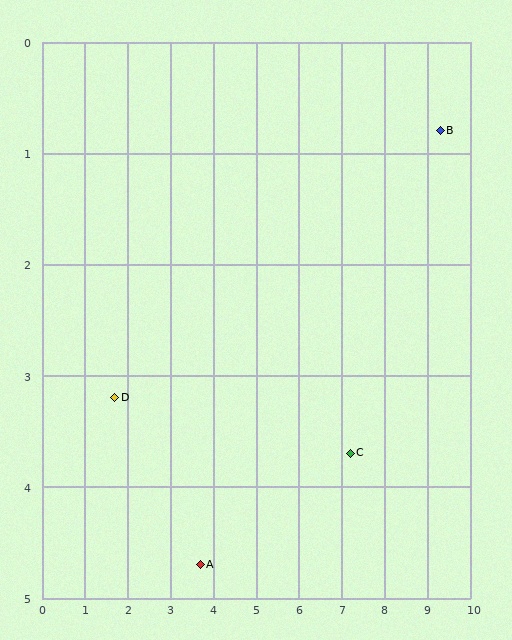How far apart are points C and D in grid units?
Points C and D are about 5.5 grid units apart.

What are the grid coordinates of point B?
Point B is at approximately (9.3, 0.8).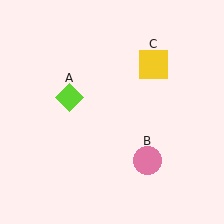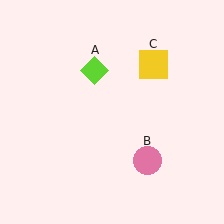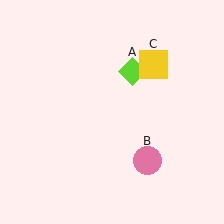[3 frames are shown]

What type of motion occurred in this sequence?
The lime diamond (object A) rotated clockwise around the center of the scene.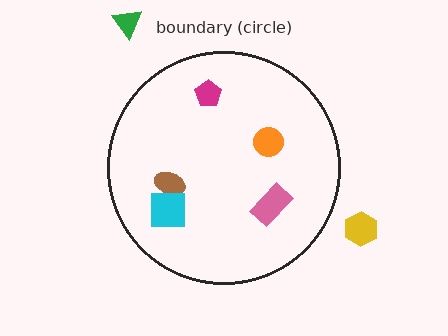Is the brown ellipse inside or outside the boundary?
Inside.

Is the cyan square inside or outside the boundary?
Inside.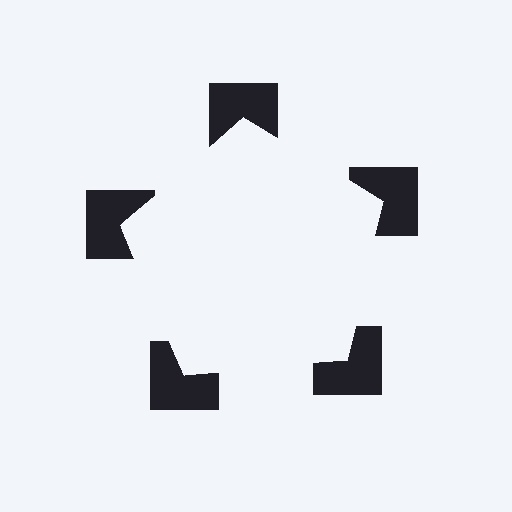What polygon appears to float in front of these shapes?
An illusory pentagon — its edges are inferred from the aligned wedge cuts in the notched squares, not physically drawn.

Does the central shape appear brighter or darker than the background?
It typically appears slightly brighter than the background, even though no actual brightness change is drawn.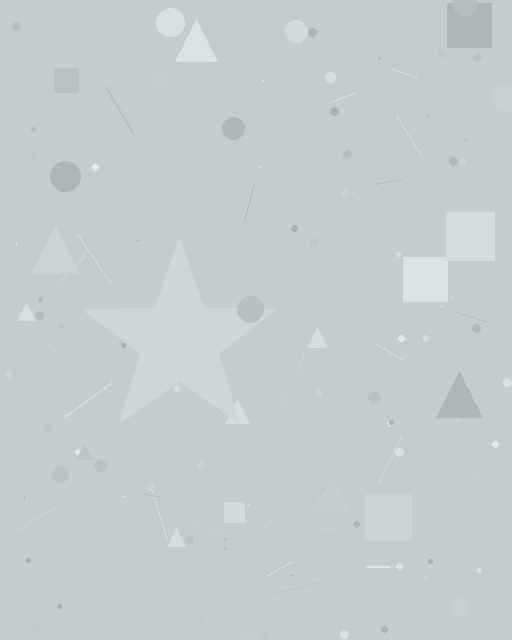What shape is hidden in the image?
A star is hidden in the image.